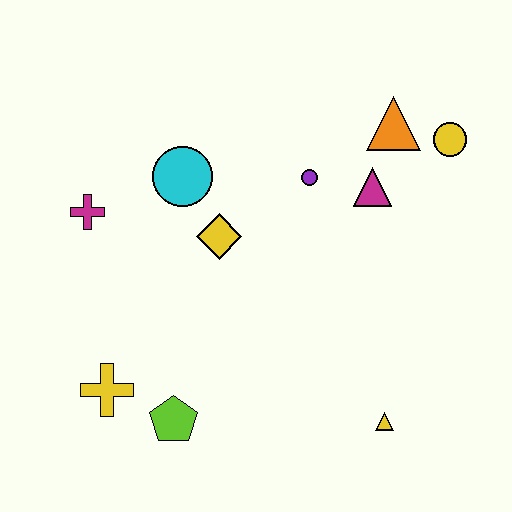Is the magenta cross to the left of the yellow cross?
Yes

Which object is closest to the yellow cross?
The lime pentagon is closest to the yellow cross.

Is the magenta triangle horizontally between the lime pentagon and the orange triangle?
Yes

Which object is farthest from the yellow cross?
The yellow circle is farthest from the yellow cross.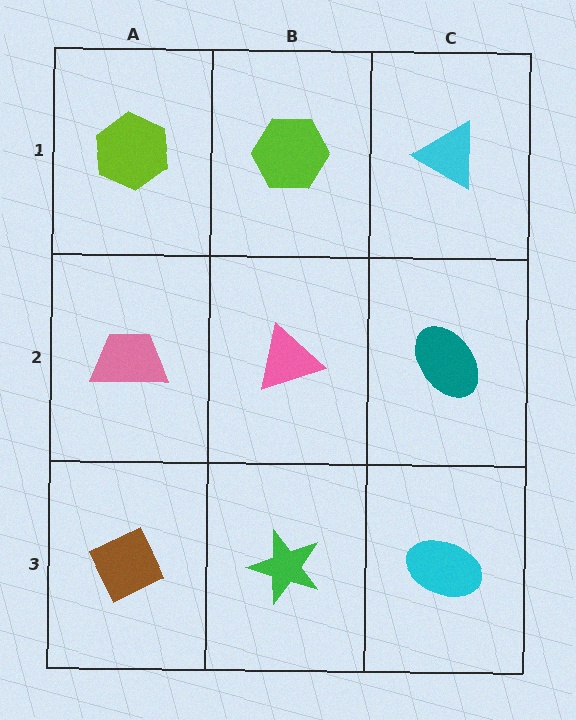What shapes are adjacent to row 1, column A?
A pink trapezoid (row 2, column A), a lime hexagon (row 1, column B).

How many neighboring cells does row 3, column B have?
3.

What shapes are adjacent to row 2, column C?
A cyan triangle (row 1, column C), a cyan ellipse (row 3, column C), a pink triangle (row 2, column B).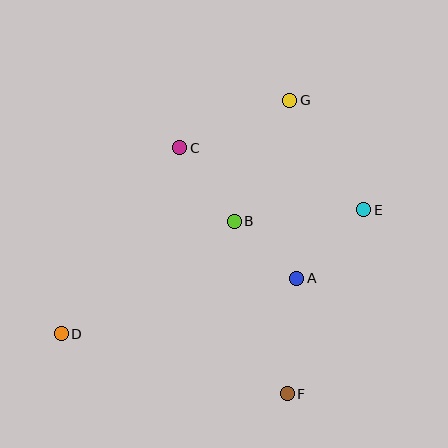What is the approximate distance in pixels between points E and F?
The distance between E and F is approximately 199 pixels.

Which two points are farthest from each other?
Points D and E are farthest from each other.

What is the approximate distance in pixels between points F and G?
The distance between F and G is approximately 294 pixels.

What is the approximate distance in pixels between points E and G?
The distance between E and G is approximately 132 pixels.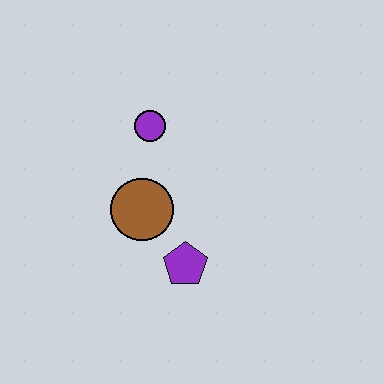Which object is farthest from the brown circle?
The purple circle is farthest from the brown circle.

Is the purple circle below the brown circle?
No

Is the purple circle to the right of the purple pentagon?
No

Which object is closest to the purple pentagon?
The brown circle is closest to the purple pentagon.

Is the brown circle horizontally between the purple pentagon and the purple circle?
No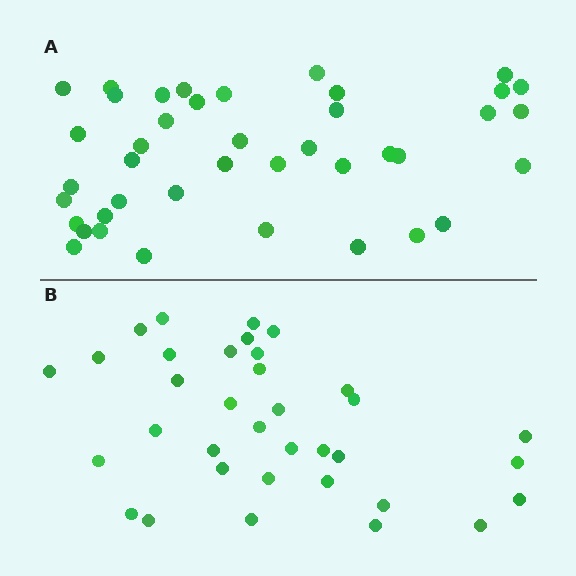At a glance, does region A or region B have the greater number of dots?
Region A (the top region) has more dots.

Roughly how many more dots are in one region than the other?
Region A has about 6 more dots than region B.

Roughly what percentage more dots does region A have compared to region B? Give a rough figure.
About 15% more.